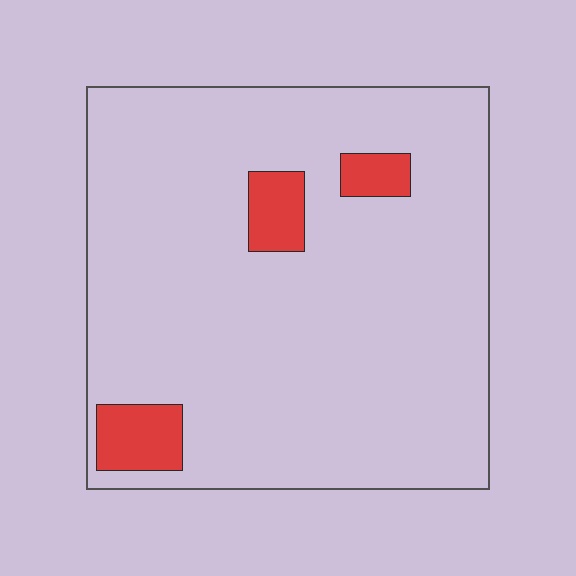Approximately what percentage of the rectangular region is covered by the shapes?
Approximately 10%.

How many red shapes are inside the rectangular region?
3.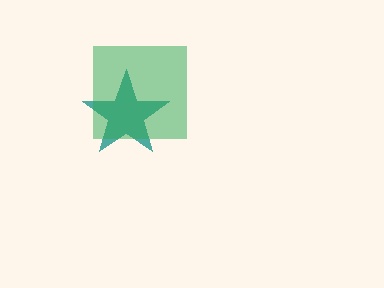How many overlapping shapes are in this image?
There are 2 overlapping shapes in the image.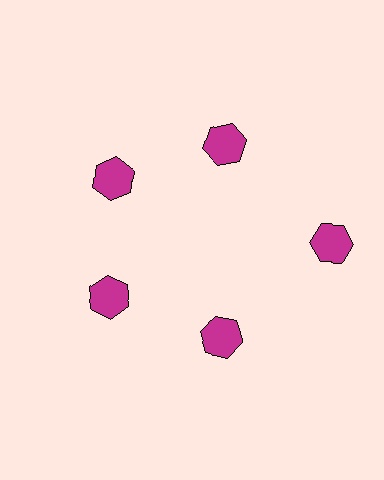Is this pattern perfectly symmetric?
No. The 5 magenta hexagons are arranged in a ring, but one element near the 3 o'clock position is pushed outward from the center, breaking the 5-fold rotational symmetry.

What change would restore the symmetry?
The symmetry would be restored by moving it inward, back onto the ring so that all 5 hexagons sit at equal angles and equal distance from the center.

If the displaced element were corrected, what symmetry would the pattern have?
It would have 5-fold rotational symmetry — the pattern would map onto itself every 72 degrees.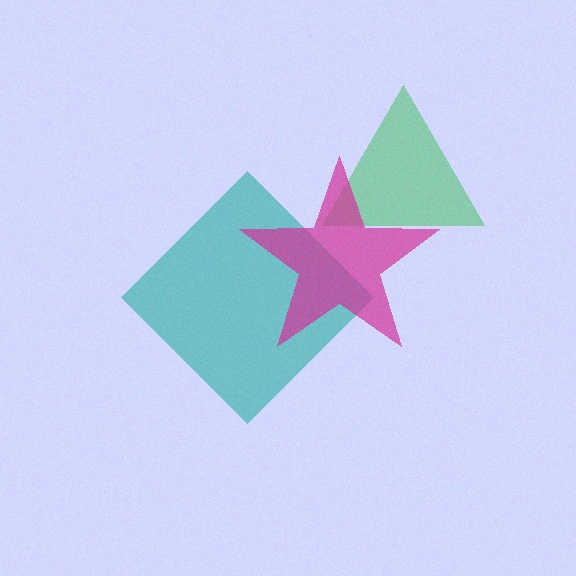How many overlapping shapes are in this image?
There are 3 overlapping shapes in the image.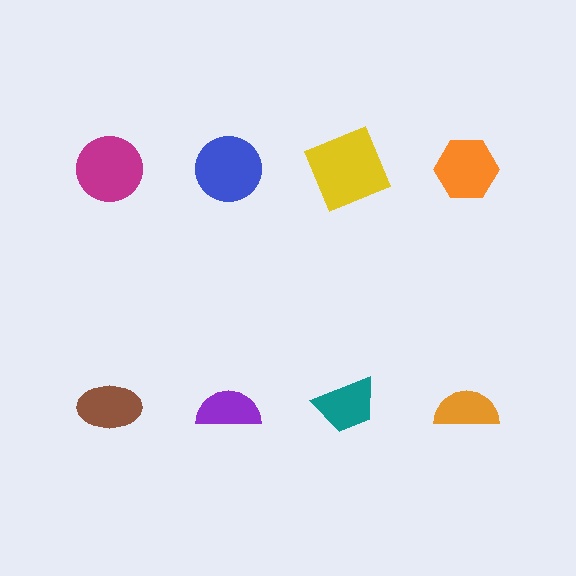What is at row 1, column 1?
A magenta circle.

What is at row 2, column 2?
A purple semicircle.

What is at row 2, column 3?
A teal trapezoid.